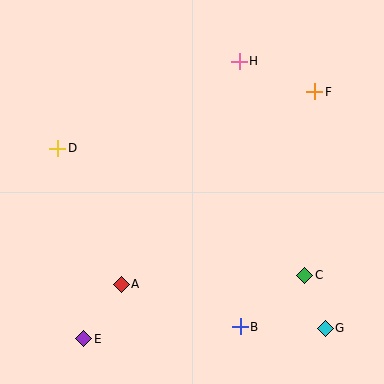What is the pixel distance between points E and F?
The distance between E and F is 338 pixels.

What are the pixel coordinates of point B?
Point B is at (240, 327).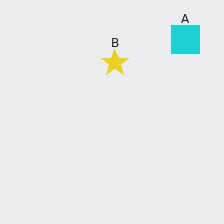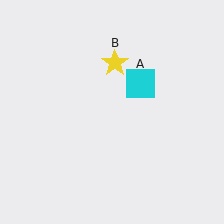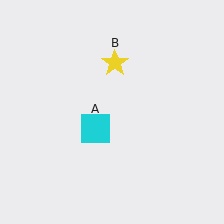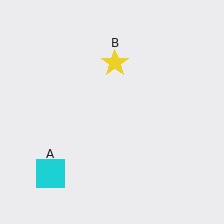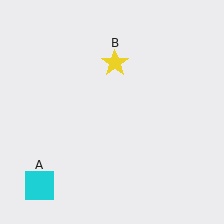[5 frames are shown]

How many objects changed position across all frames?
1 object changed position: cyan square (object A).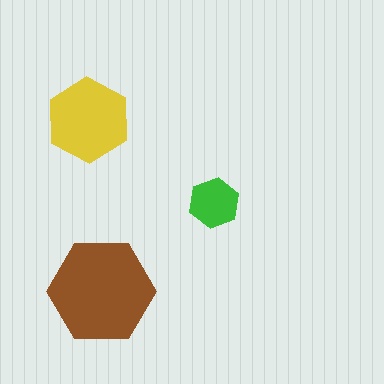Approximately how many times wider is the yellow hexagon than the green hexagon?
About 1.5 times wider.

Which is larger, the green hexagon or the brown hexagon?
The brown one.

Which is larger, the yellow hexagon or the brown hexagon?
The brown one.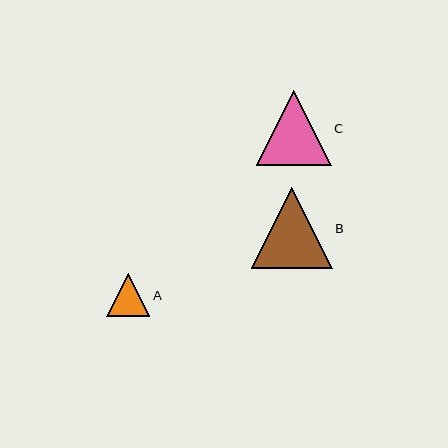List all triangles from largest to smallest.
From largest to smallest: B, C, A.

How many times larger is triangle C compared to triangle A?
Triangle C is approximately 1.7 times the size of triangle A.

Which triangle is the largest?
Triangle B is the largest with a size of approximately 81 pixels.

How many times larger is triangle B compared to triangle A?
Triangle B is approximately 1.9 times the size of triangle A.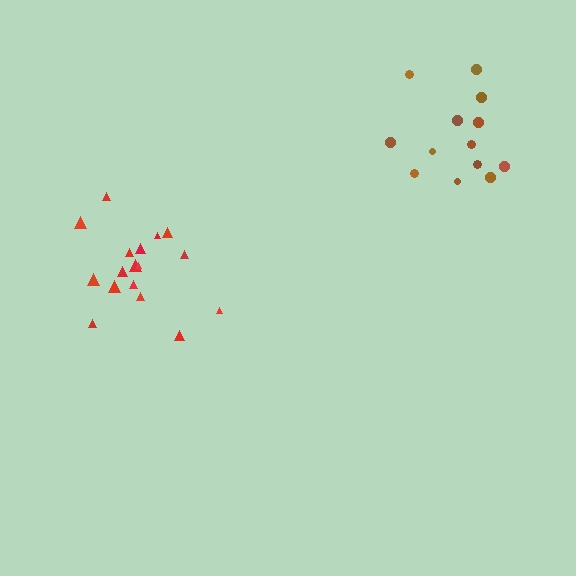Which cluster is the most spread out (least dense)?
Brown.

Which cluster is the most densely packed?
Red.